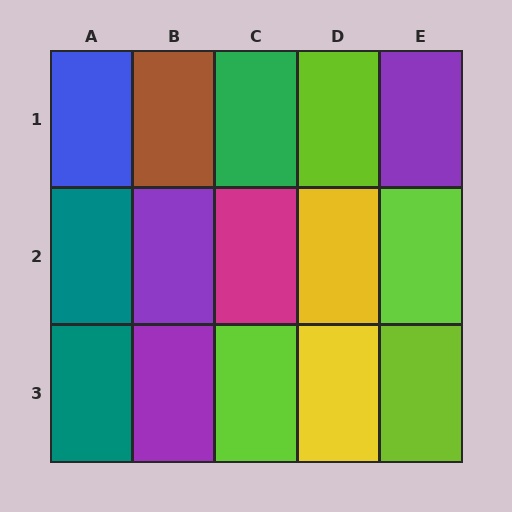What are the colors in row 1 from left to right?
Blue, brown, green, lime, purple.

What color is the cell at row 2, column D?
Yellow.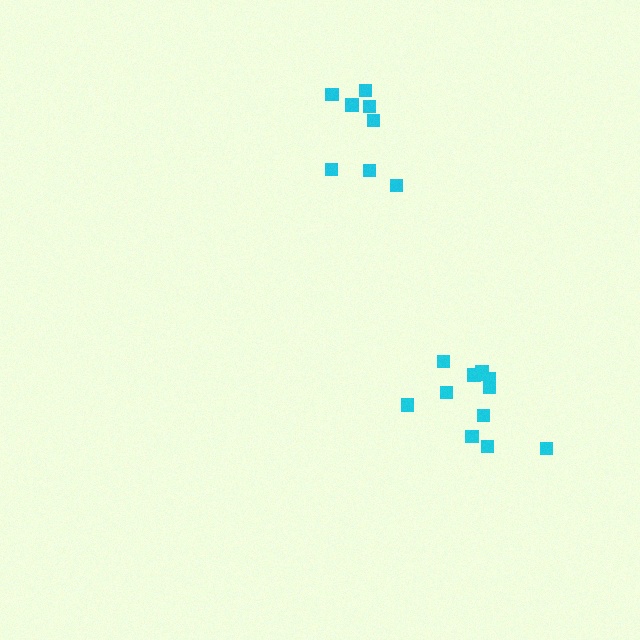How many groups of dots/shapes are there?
There are 2 groups.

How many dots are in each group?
Group 1: 8 dots, Group 2: 12 dots (20 total).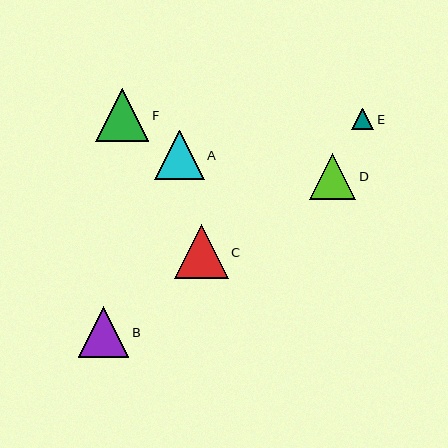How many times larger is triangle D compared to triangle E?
Triangle D is approximately 2.1 times the size of triangle E.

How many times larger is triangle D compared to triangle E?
Triangle D is approximately 2.1 times the size of triangle E.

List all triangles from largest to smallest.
From largest to smallest: C, F, B, A, D, E.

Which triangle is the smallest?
Triangle E is the smallest with a size of approximately 22 pixels.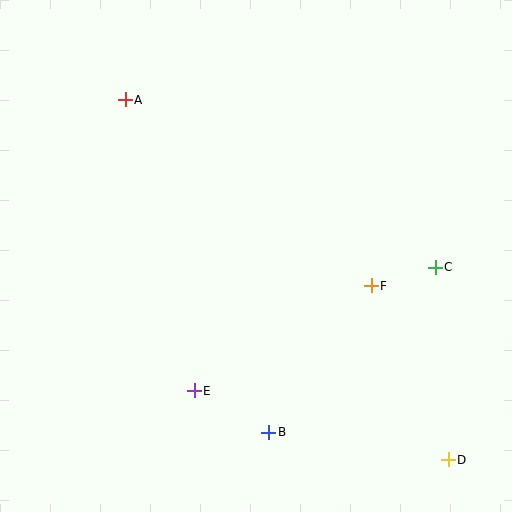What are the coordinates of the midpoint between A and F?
The midpoint between A and F is at (248, 193).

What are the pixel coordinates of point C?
Point C is at (435, 267).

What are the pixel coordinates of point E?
Point E is at (194, 391).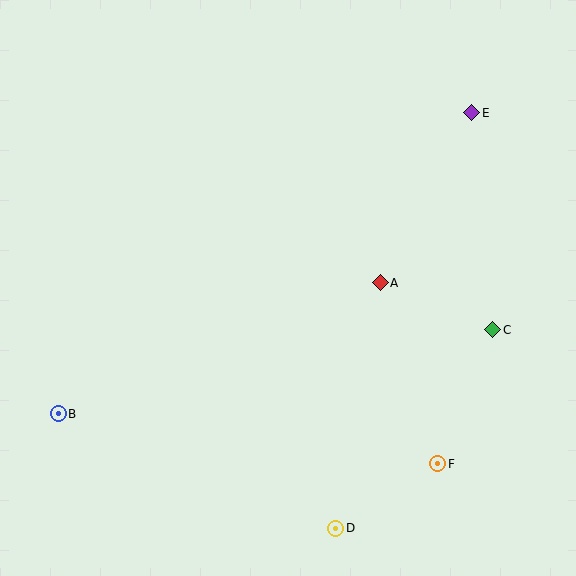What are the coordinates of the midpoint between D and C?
The midpoint between D and C is at (414, 429).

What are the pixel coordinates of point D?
Point D is at (336, 528).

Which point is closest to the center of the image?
Point A at (380, 283) is closest to the center.